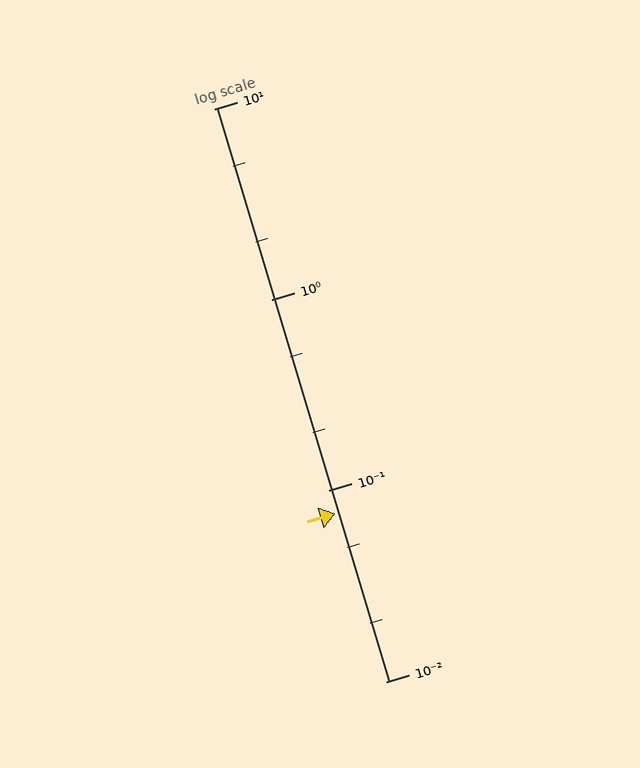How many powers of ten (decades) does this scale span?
The scale spans 3 decades, from 0.01 to 10.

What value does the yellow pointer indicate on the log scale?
The pointer indicates approximately 0.076.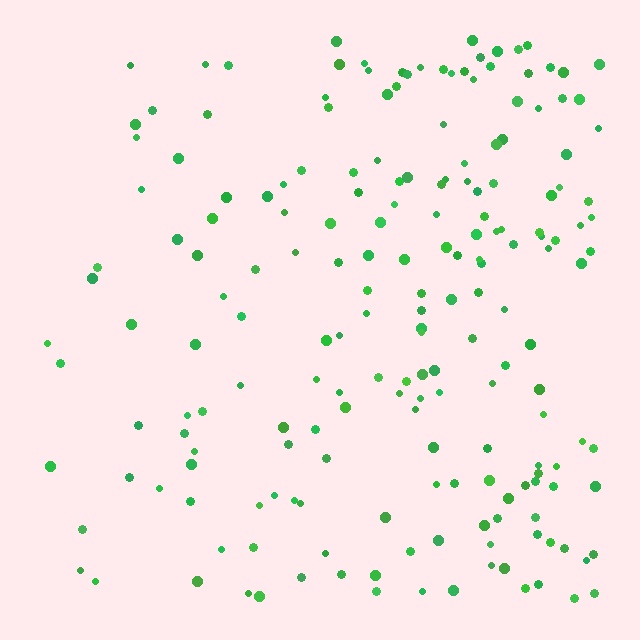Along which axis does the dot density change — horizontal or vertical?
Horizontal.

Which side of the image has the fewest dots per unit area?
The left.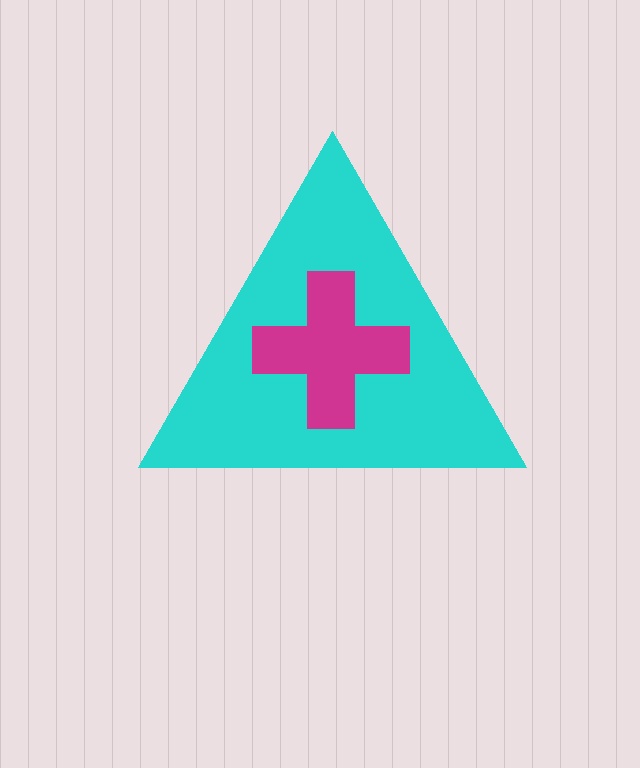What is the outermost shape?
The cyan triangle.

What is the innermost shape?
The magenta cross.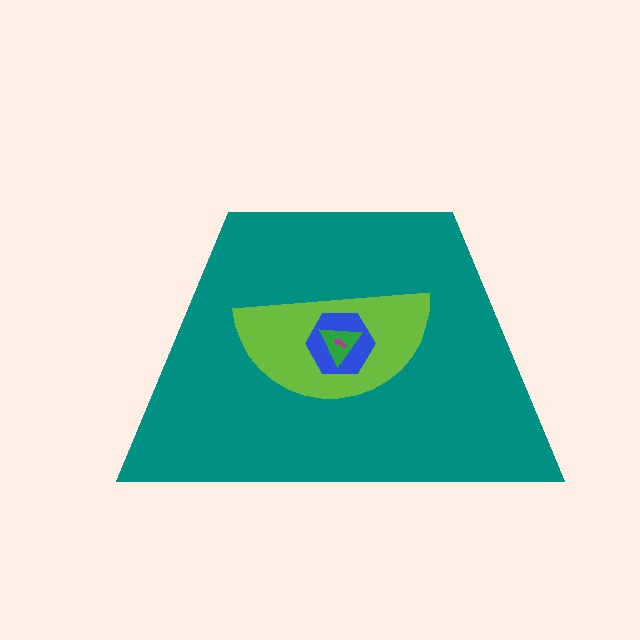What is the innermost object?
The magenta arrow.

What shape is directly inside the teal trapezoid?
The lime semicircle.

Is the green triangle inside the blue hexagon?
Yes.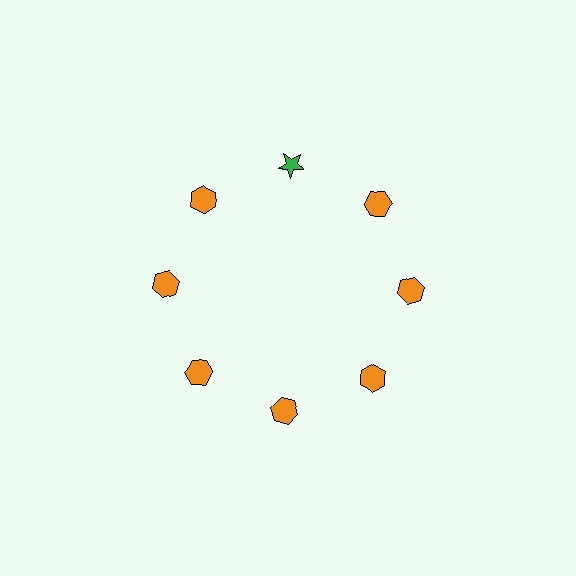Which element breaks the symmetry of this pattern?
The green star at roughly the 12 o'clock position breaks the symmetry. All other shapes are orange hexagons.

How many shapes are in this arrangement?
There are 8 shapes arranged in a ring pattern.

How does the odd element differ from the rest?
It differs in both color (green instead of orange) and shape (star instead of hexagon).